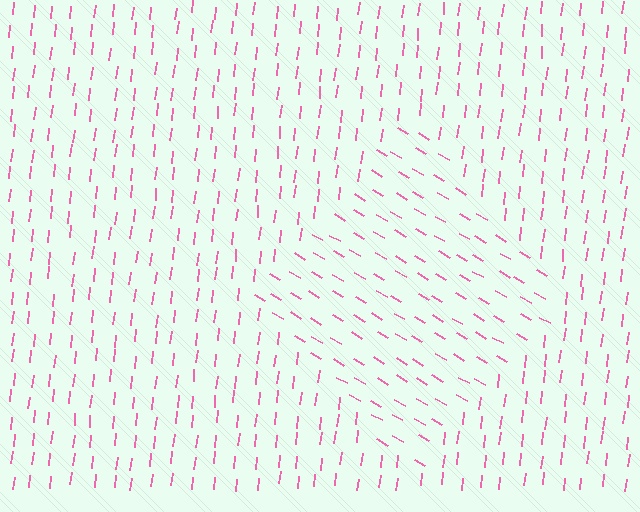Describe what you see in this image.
The image is filled with small pink line segments. A diamond region in the image has lines oriented differently from the surrounding lines, creating a visible texture boundary.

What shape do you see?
I see a diamond.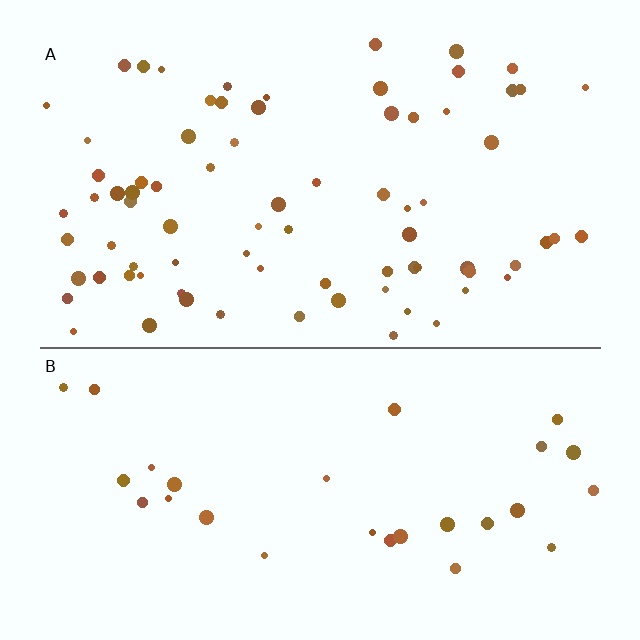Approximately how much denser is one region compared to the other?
Approximately 2.7× — region A over region B.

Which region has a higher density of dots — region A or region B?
A (the top).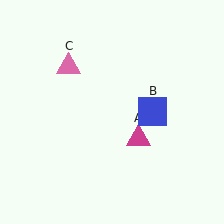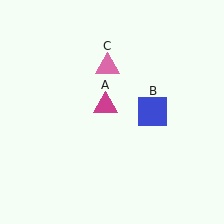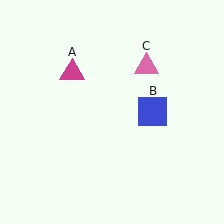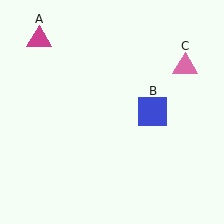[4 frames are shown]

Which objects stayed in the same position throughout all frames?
Blue square (object B) remained stationary.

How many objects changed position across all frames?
2 objects changed position: magenta triangle (object A), pink triangle (object C).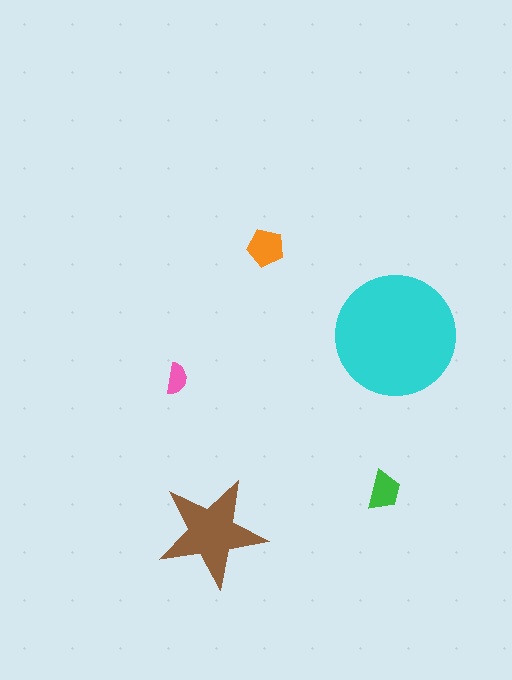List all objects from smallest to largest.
The pink semicircle, the green trapezoid, the orange pentagon, the brown star, the cyan circle.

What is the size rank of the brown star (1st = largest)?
2nd.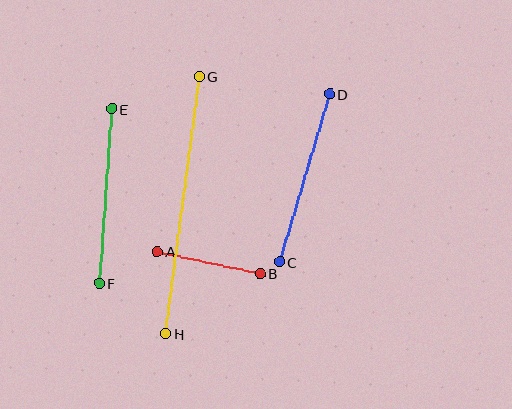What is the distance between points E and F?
The distance is approximately 175 pixels.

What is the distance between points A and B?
The distance is approximately 105 pixels.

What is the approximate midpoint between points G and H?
The midpoint is at approximately (182, 205) pixels.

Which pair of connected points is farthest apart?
Points G and H are farthest apart.